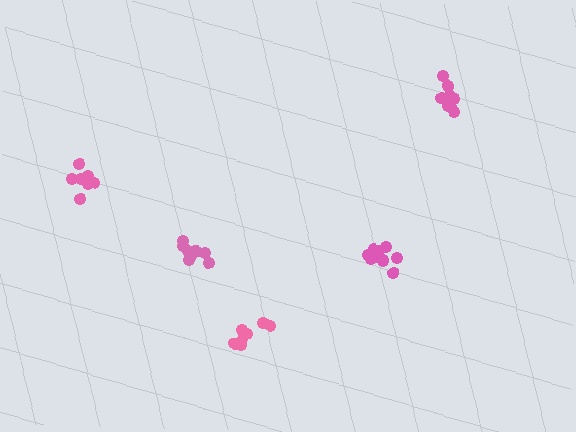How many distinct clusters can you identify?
There are 5 distinct clusters.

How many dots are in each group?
Group 1: 8 dots, Group 2: 8 dots, Group 3: 11 dots, Group 4: 9 dots, Group 5: 9 dots (45 total).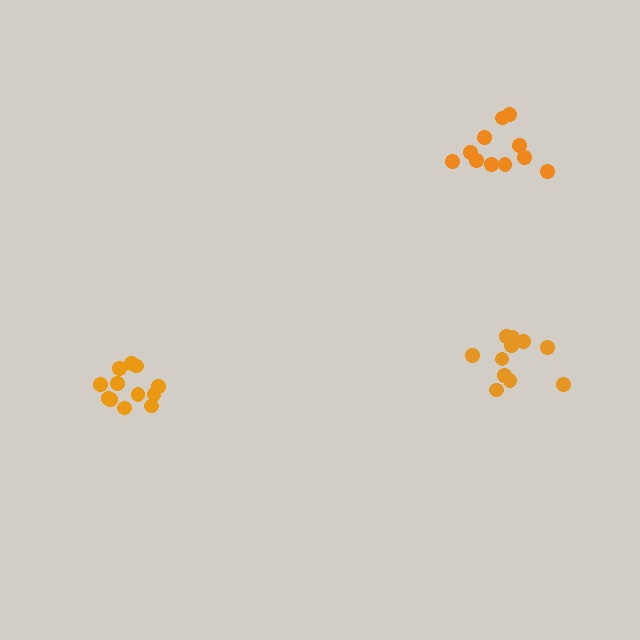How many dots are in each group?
Group 1: 11 dots, Group 2: 12 dots, Group 3: 11 dots (34 total).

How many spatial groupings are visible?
There are 3 spatial groupings.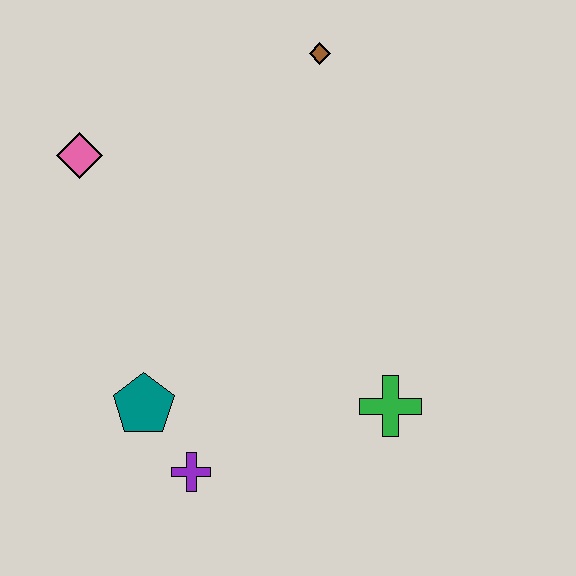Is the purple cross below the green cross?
Yes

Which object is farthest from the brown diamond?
The purple cross is farthest from the brown diamond.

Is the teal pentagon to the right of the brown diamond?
No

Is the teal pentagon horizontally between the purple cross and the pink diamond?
Yes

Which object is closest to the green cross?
The purple cross is closest to the green cross.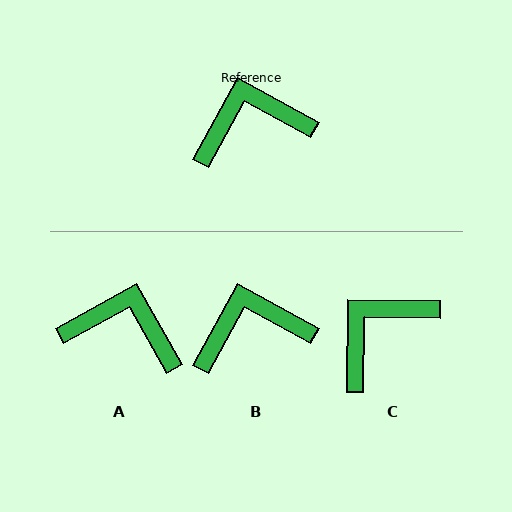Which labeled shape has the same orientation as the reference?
B.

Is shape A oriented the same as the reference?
No, it is off by about 32 degrees.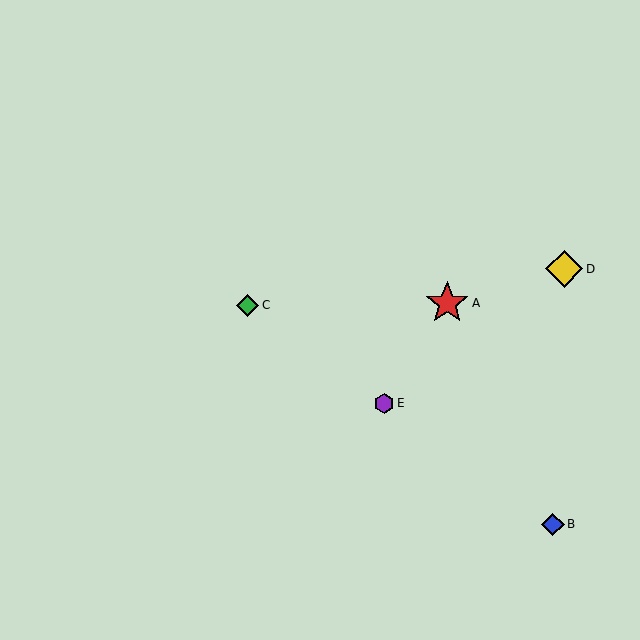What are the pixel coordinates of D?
Object D is at (564, 269).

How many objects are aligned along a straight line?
3 objects (B, C, E) are aligned along a straight line.